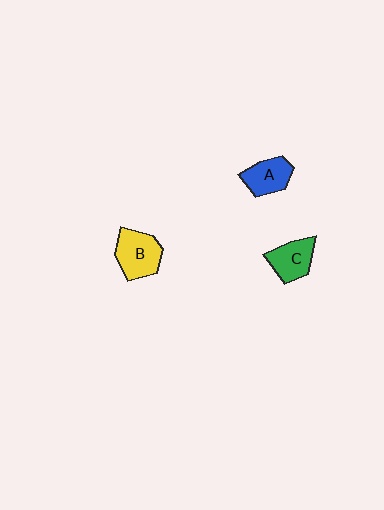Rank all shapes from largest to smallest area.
From largest to smallest: B (yellow), C (green), A (blue).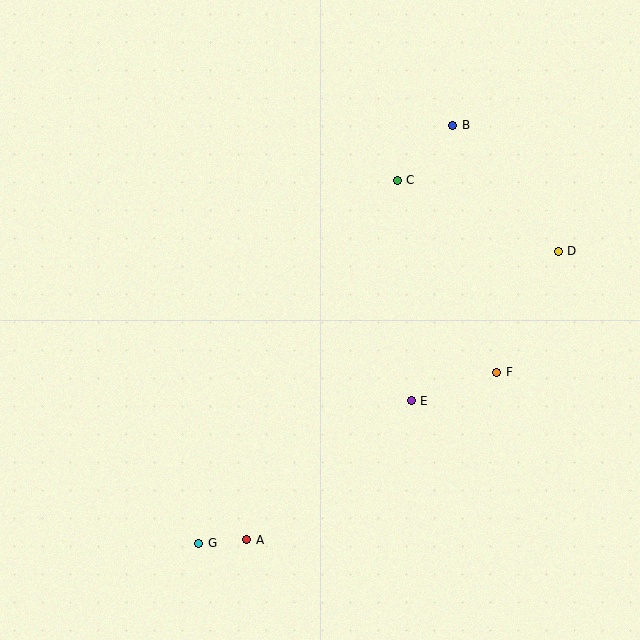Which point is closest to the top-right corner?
Point B is closest to the top-right corner.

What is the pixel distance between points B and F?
The distance between B and F is 251 pixels.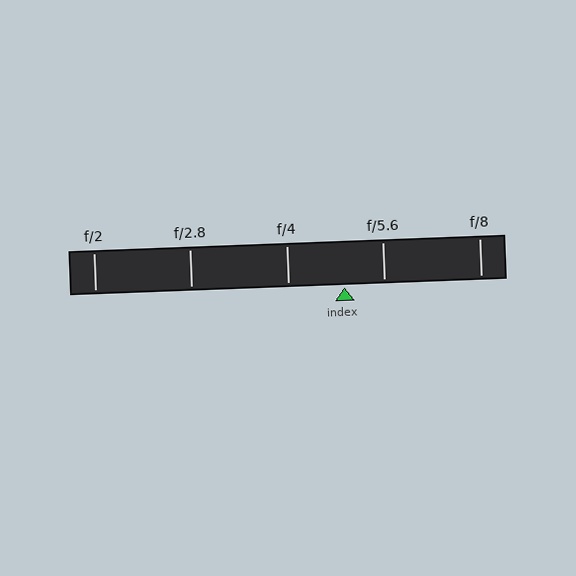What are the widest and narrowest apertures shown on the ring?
The widest aperture shown is f/2 and the narrowest is f/8.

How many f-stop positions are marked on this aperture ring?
There are 5 f-stop positions marked.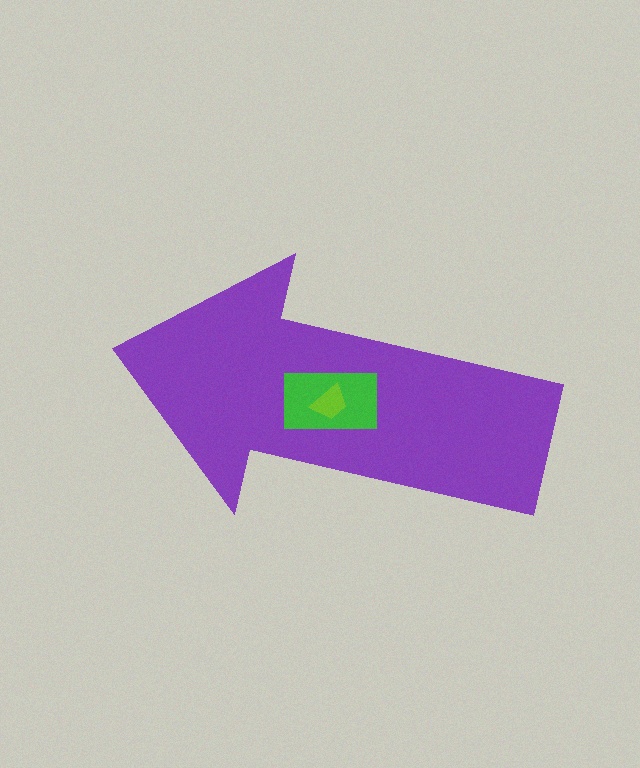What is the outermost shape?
The purple arrow.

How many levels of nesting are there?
3.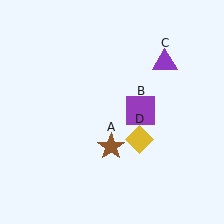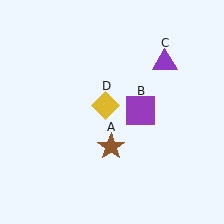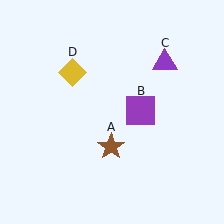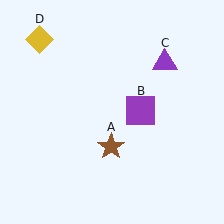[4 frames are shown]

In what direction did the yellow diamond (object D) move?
The yellow diamond (object D) moved up and to the left.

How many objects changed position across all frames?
1 object changed position: yellow diamond (object D).